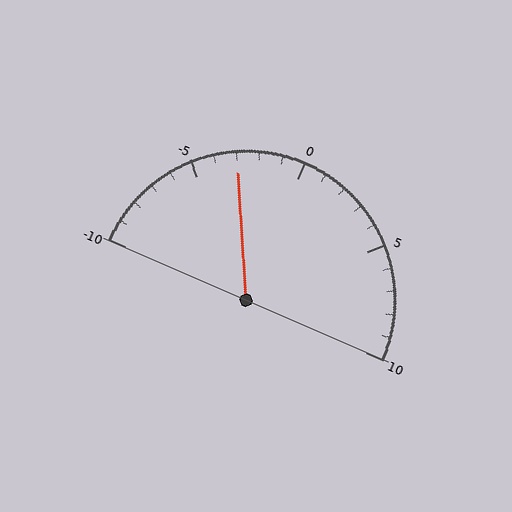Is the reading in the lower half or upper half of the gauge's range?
The reading is in the lower half of the range (-10 to 10).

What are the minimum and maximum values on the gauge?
The gauge ranges from -10 to 10.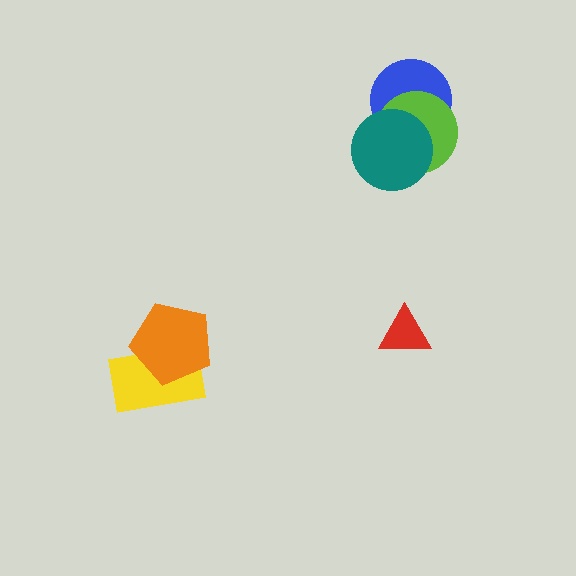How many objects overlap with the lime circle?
2 objects overlap with the lime circle.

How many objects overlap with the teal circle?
2 objects overlap with the teal circle.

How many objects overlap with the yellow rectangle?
1 object overlaps with the yellow rectangle.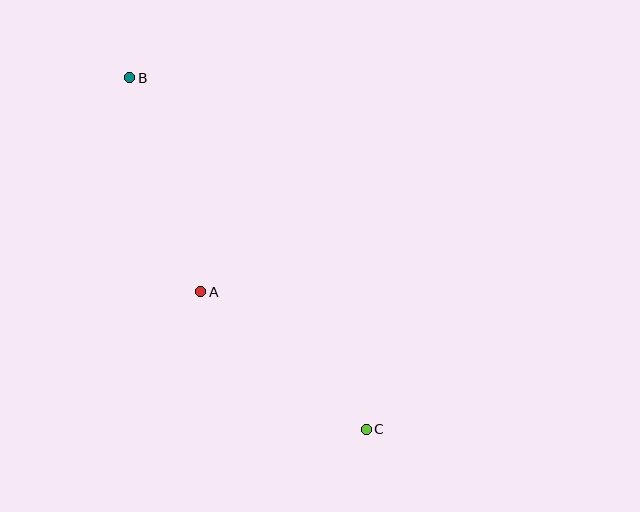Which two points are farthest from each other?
Points B and C are farthest from each other.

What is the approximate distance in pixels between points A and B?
The distance between A and B is approximately 225 pixels.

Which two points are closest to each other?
Points A and C are closest to each other.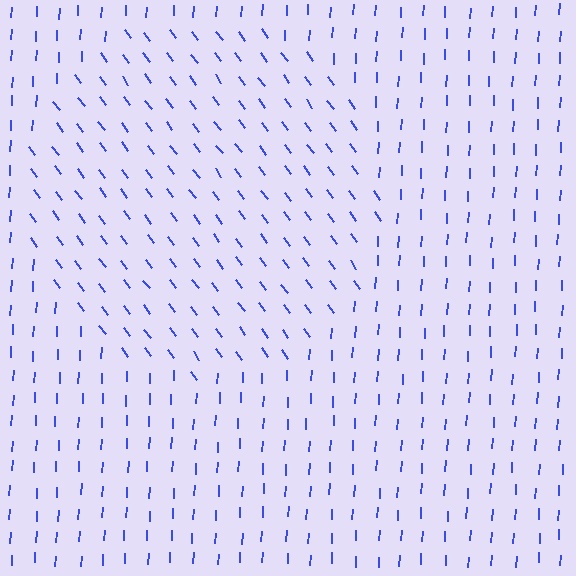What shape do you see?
I see a circle.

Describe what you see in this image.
The image is filled with small blue line segments. A circle region in the image has lines oriented differently from the surrounding lines, creating a visible texture boundary.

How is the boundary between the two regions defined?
The boundary is defined purely by a change in line orientation (approximately 40 degrees difference). All lines are the same color and thickness.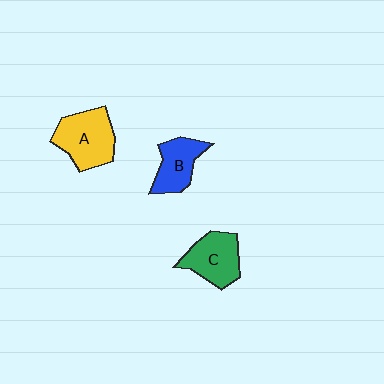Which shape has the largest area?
Shape A (yellow).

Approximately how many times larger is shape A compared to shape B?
Approximately 1.4 times.